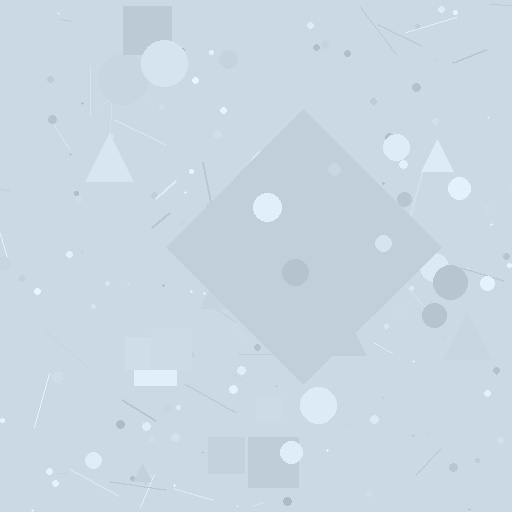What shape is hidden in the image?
A diamond is hidden in the image.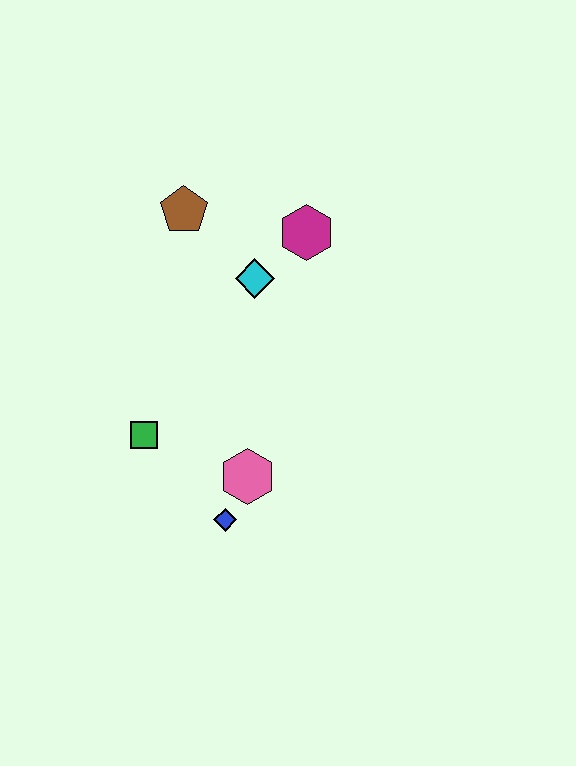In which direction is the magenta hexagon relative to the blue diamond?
The magenta hexagon is above the blue diamond.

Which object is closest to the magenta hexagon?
The cyan diamond is closest to the magenta hexagon.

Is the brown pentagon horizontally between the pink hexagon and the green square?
Yes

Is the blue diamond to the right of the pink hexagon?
No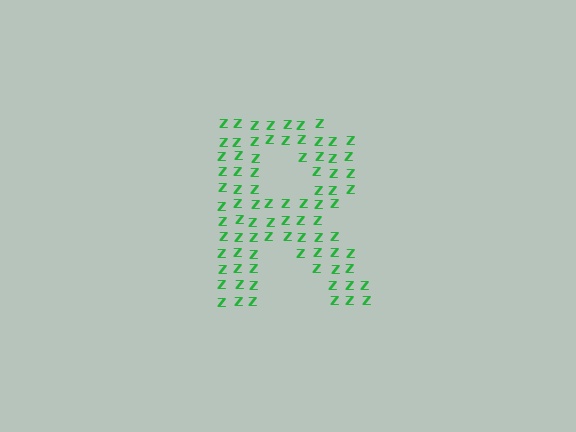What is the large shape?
The large shape is the letter R.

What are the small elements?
The small elements are letter Z's.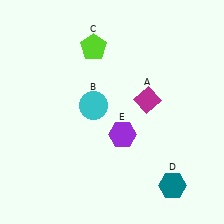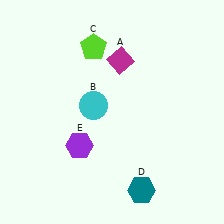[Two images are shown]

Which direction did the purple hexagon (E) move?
The purple hexagon (E) moved left.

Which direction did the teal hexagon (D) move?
The teal hexagon (D) moved left.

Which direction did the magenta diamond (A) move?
The magenta diamond (A) moved up.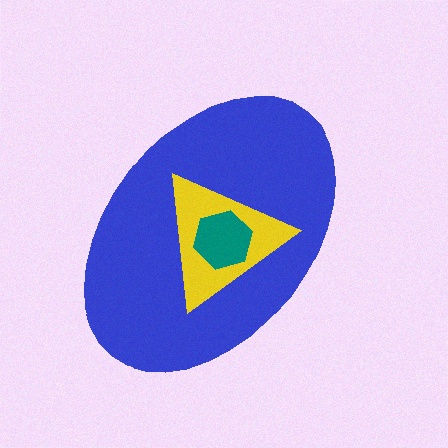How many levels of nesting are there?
3.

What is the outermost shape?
The blue ellipse.